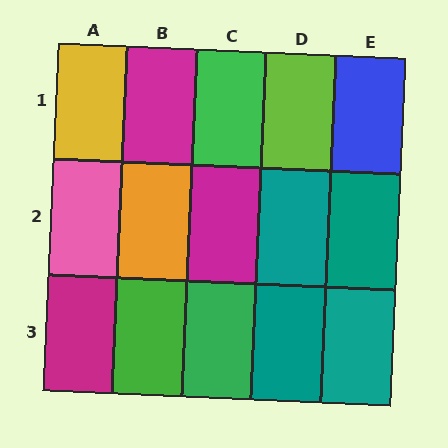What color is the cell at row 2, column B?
Orange.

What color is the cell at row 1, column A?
Yellow.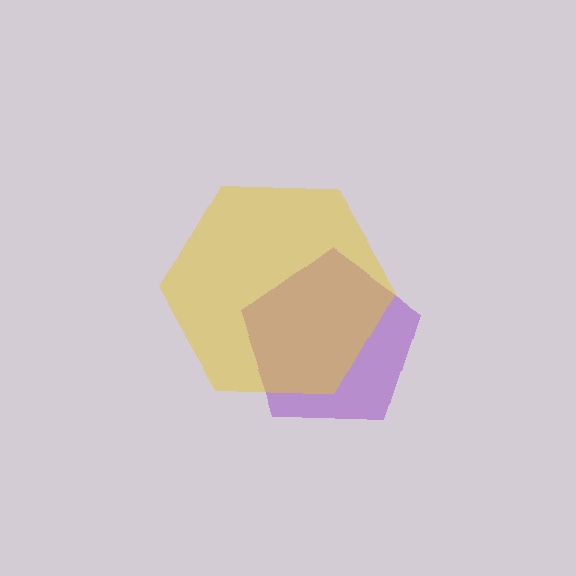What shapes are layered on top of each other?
The layered shapes are: a purple pentagon, a yellow hexagon.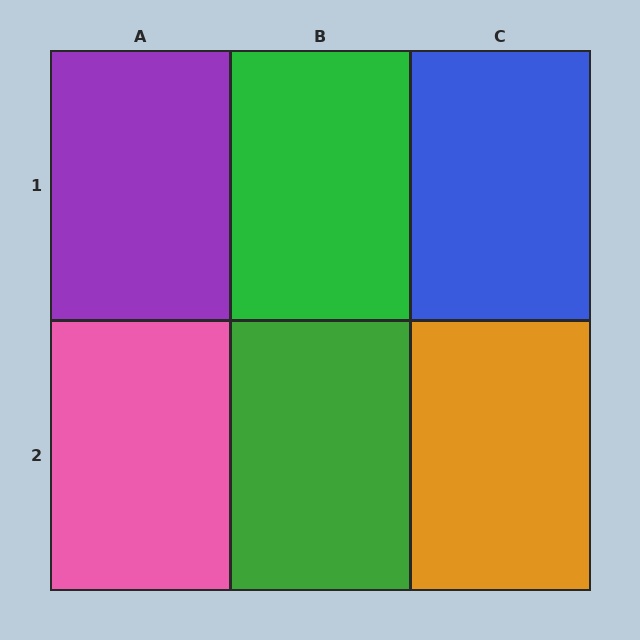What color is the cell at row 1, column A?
Purple.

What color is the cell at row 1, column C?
Blue.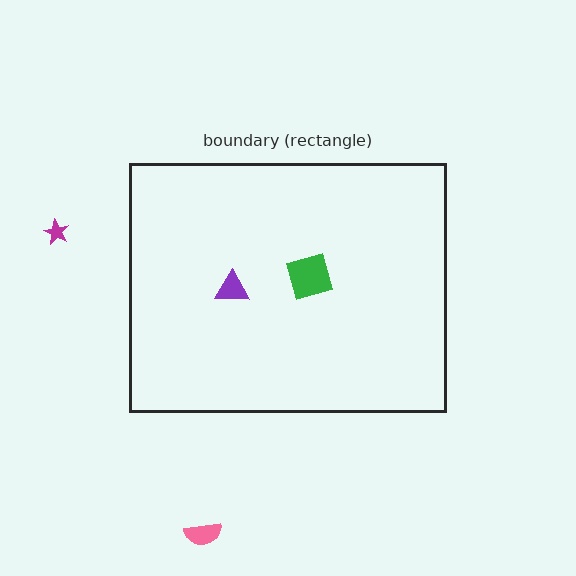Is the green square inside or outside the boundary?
Inside.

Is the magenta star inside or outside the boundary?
Outside.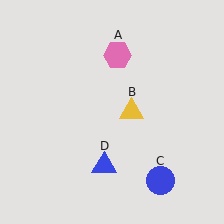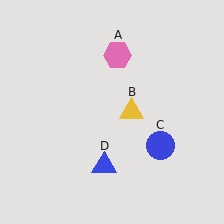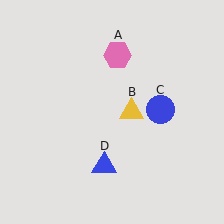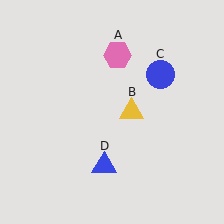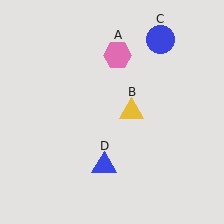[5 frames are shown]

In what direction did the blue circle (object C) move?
The blue circle (object C) moved up.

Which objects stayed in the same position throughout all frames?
Pink hexagon (object A) and yellow triangle (object B) and blue triangle (object D) remained stationary.